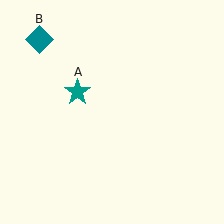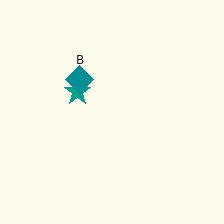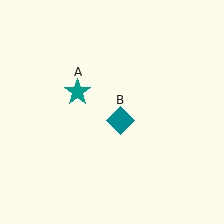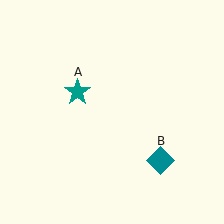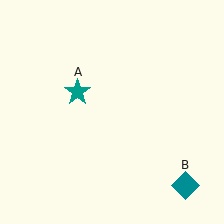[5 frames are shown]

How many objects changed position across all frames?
1 object changed position: teal diamond (object B).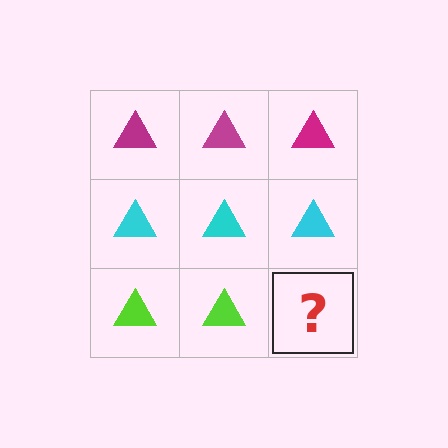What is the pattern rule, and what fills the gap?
The rule is that each row has a consistent color. The gap should be filled with a lime triangle.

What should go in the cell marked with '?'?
The missing cell should contain a lime triangle.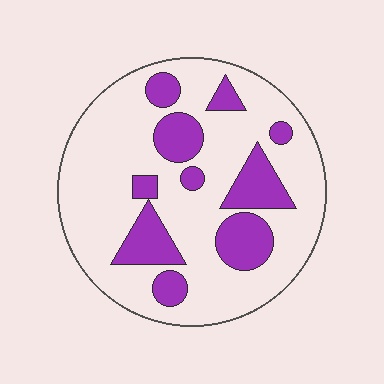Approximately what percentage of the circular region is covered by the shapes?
Approximately 25%.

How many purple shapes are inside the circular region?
10.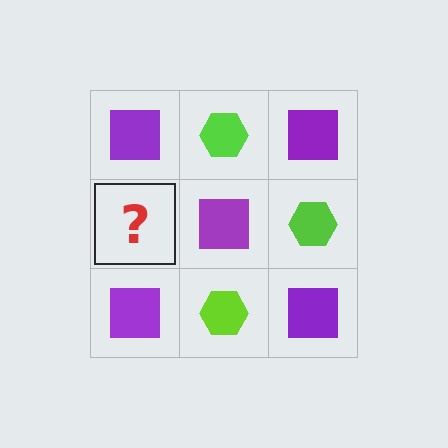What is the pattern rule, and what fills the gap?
The rule is that it alternates purple square and lime hexagon in a checkerboard pattern. The gap should be filled with a lime hexagon.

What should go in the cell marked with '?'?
The missing cell should contain a lime hexagon.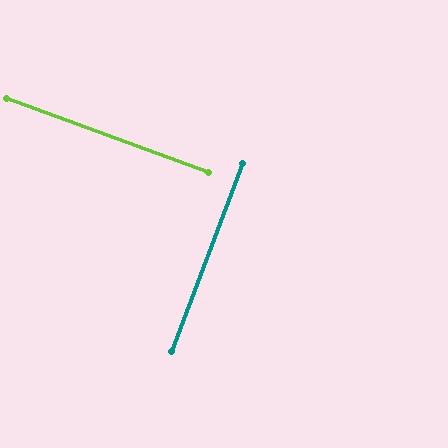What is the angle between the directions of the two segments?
Approximately 89 degrees.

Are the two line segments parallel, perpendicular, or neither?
Perpendicular — they meet at approximately 89°.